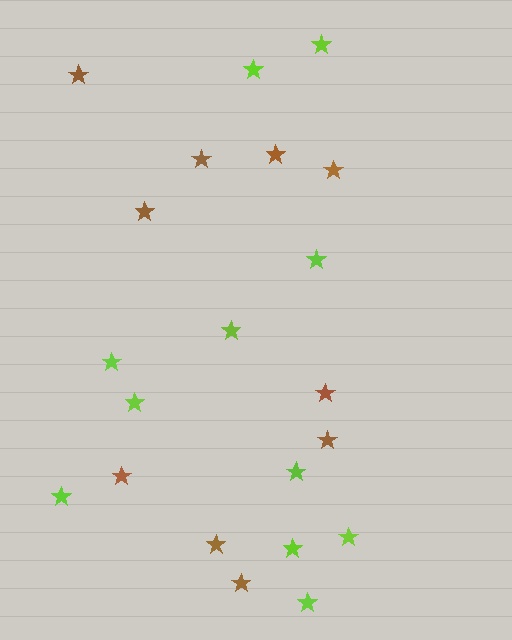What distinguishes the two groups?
There are 2 groups: one group of lime stars (11) and one group of brown stars (10).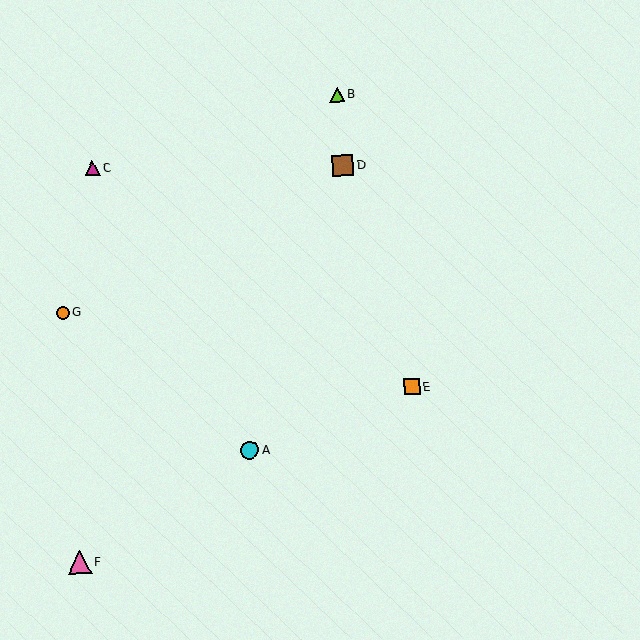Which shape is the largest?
The pink triangle (labeled F) is the largest.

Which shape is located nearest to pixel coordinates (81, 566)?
The pink triangle (labeled F) at (80, 563) is nearest to that location.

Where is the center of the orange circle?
The center of the orange circle is at (62, 313).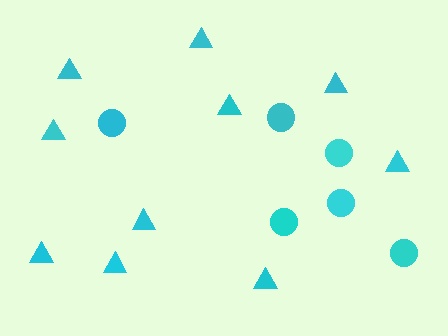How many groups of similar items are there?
There are 2 groups: one group of circles (6) and one group of triangles (10).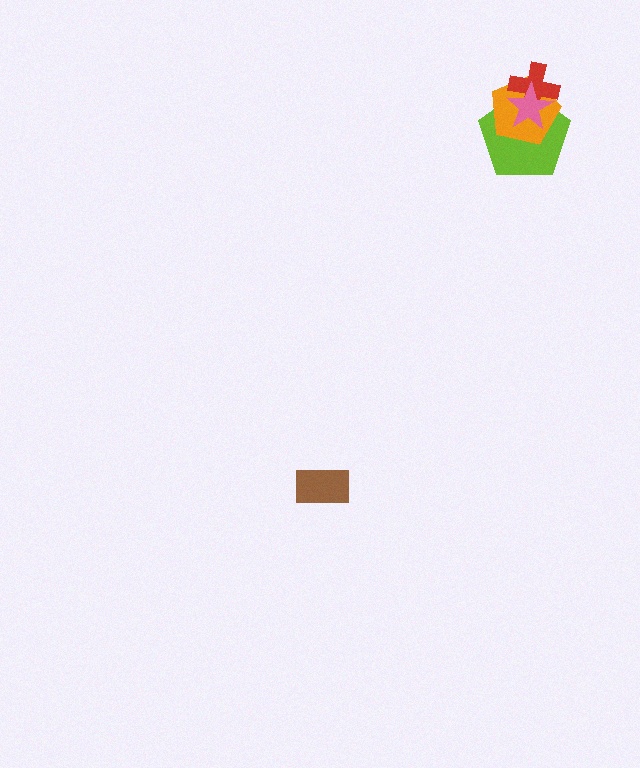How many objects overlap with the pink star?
3 objects overlap with the pink star.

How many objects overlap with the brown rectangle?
0 objects overlap with the brown rectangle.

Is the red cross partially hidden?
Yes, it is partially covered by another shape.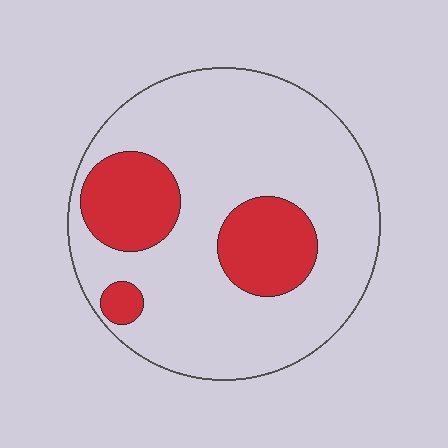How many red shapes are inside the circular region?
3.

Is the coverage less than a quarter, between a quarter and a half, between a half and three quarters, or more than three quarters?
Less than a quarter.